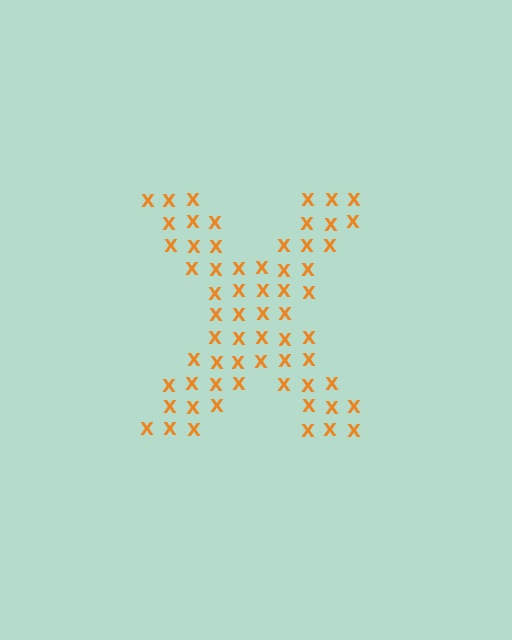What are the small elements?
The small elements are letter X's.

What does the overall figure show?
The overall figure shows the letter X.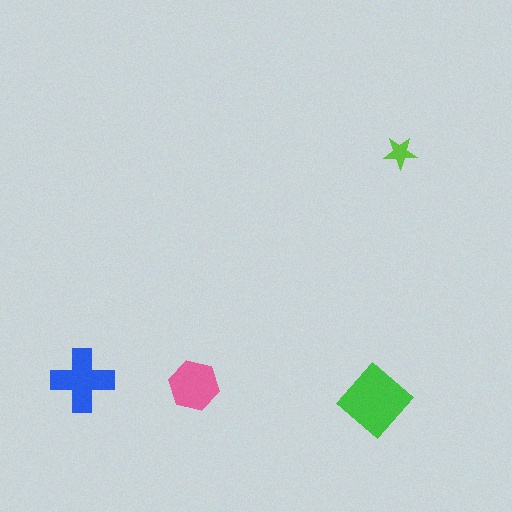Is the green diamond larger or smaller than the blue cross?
Larger.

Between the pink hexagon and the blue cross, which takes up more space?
The blue cross.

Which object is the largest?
The green diamond.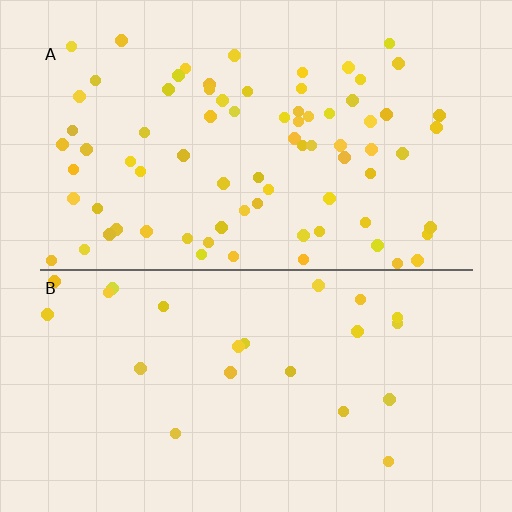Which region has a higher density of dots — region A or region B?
A (the top).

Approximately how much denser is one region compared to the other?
Approximately 3.4× — region A over region B.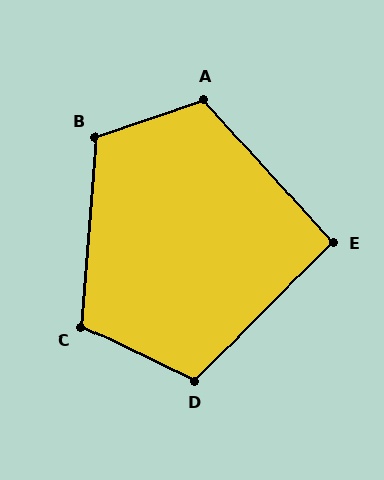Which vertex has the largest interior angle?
B, at approximately 114 degrees.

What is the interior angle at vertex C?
Approximately 111 degrees (obtuse).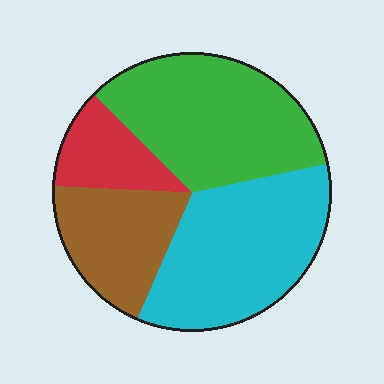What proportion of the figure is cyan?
Cyan takes up between a third and a half of the figure.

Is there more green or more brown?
Green.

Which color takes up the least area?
Red, at roughly 10%.